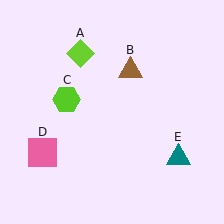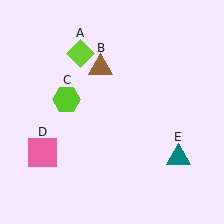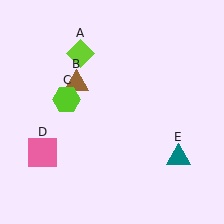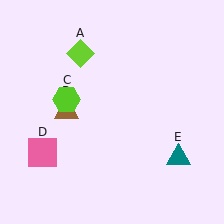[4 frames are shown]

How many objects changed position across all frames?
1 object changed position: brown triangle (object B).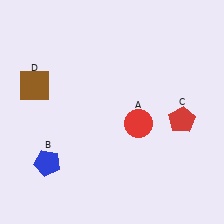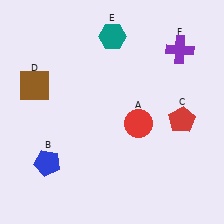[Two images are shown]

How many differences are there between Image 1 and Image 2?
There are 2 differences between the two images.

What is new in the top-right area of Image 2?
A teal hexagon (E) was added in the top-right area of Image 2.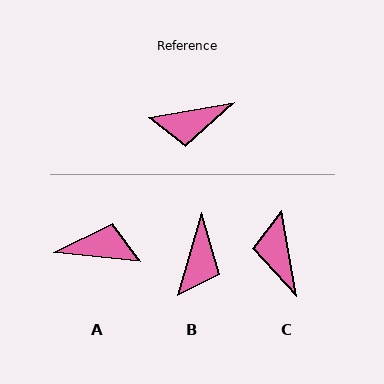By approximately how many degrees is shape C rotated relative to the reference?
Approximately 89 degrees clockwise.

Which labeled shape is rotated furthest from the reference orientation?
A, about 164 degrees away.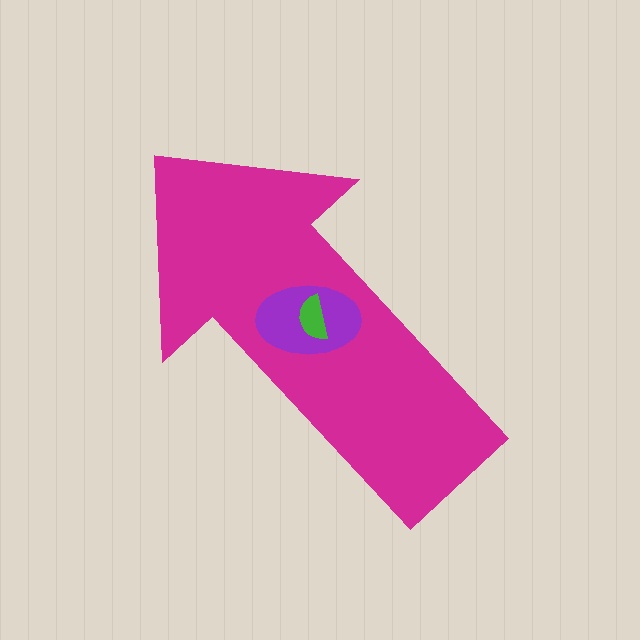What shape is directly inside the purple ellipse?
The green semicircle.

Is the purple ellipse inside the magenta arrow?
Yes.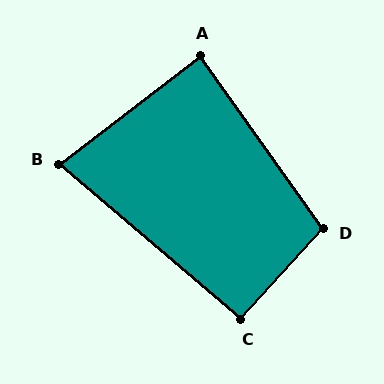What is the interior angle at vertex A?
Approximately 88 degrees (approximately right).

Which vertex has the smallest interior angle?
B, at approximately 78 degrees.